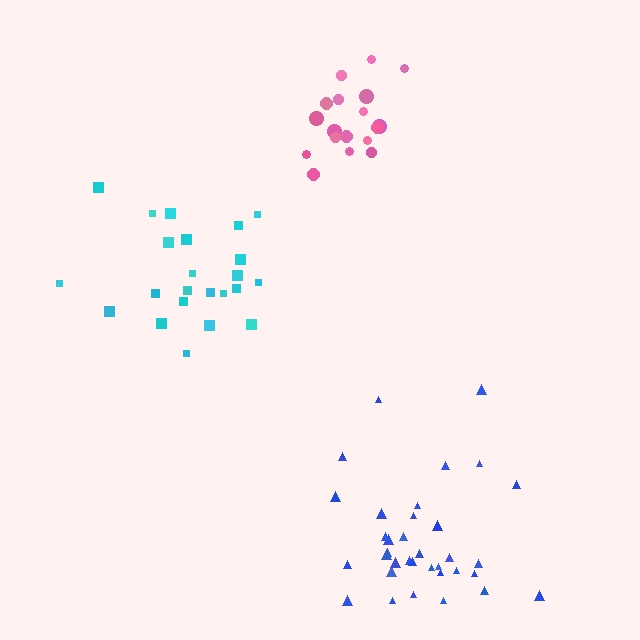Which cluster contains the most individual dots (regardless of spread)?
Blue (35).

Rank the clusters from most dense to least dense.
pink, blue, cyan.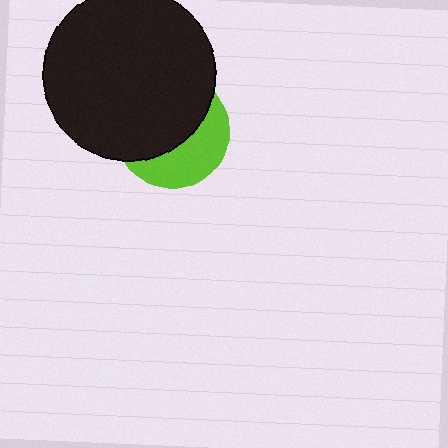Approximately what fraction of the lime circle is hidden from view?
Roughly 60% of the lime circle is hidden behind the black circle.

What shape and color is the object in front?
The object in front is a black circle.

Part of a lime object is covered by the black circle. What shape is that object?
It is a circle.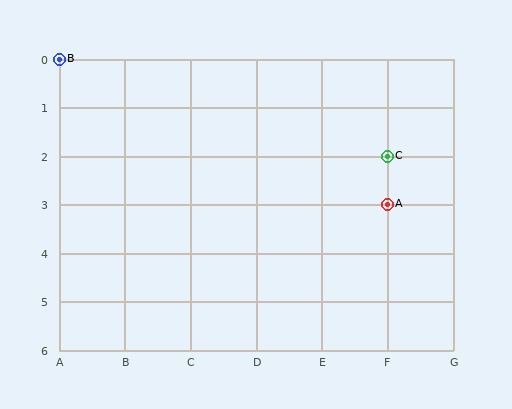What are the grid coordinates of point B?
Point B is at grid coordinates (A, 0).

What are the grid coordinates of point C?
Point C is at grid coordinates (F, 2).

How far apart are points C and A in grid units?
Points C and A are 1 row apart.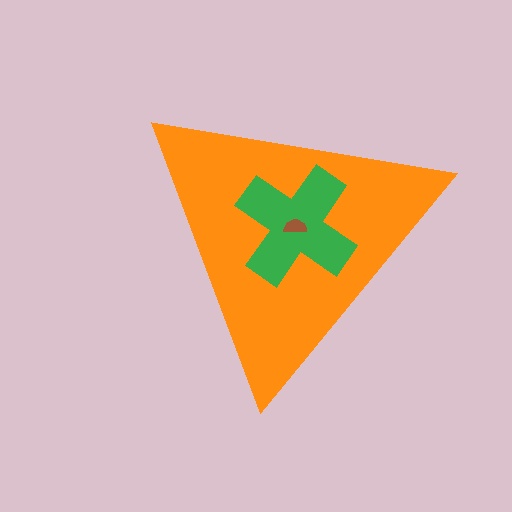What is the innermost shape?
The brown semicircle.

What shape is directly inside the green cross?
The brown semicircle.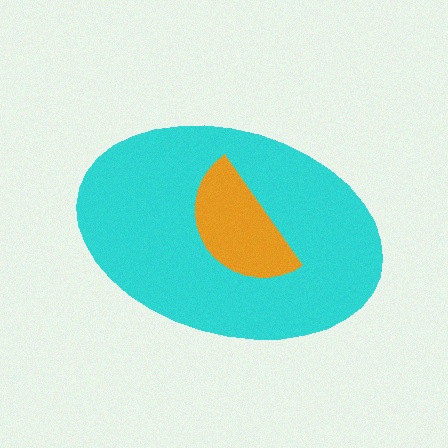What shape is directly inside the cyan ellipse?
The orange semicircle.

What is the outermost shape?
The cyan ellipse.